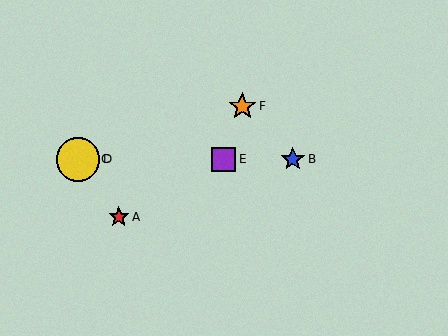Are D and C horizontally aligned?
Yes, both are at y≈159.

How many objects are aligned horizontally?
4 objects (B, C, D, E) are aligned horizontally.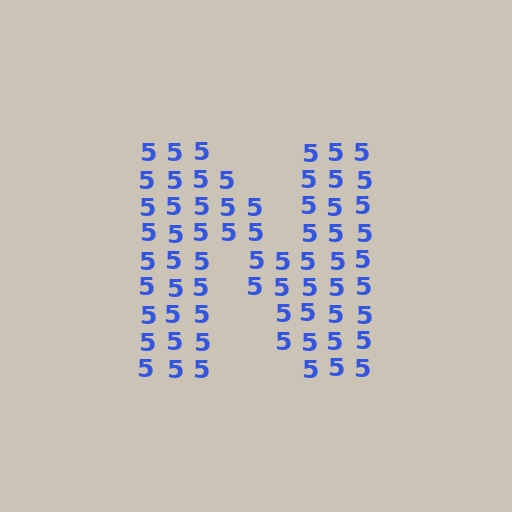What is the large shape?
The large shape is the letter N.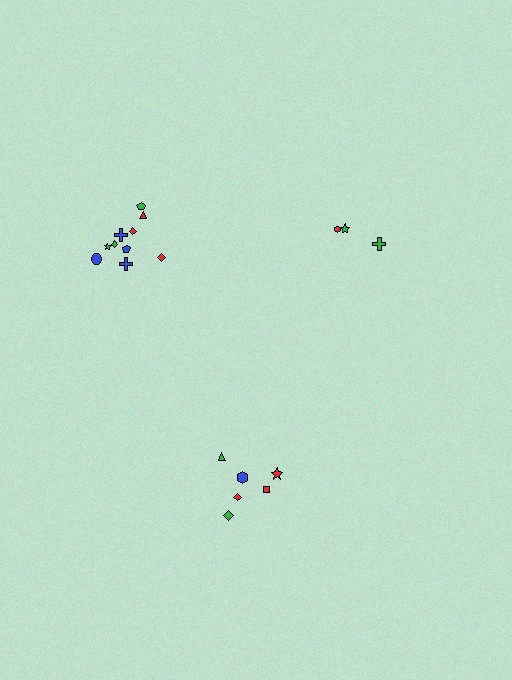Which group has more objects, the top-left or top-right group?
The top-left group.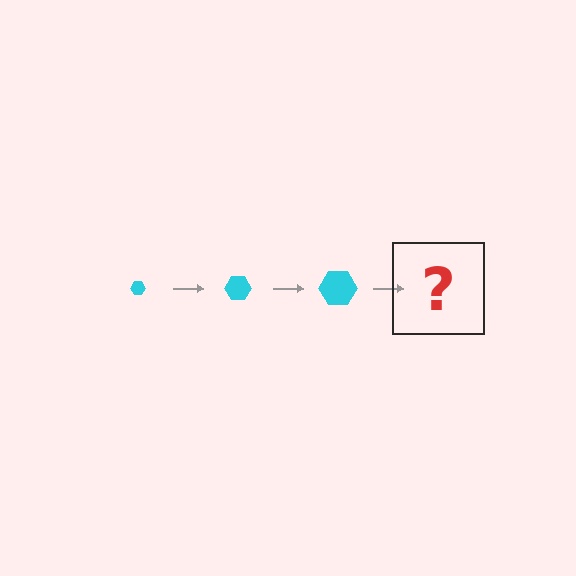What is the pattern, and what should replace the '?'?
The pattern is that the hexagon gets progressively larger each step. The '?' should be a cyan hexagon, larger than the previous one.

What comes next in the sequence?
The next element should be a cyan hexagon, larger than the previous one.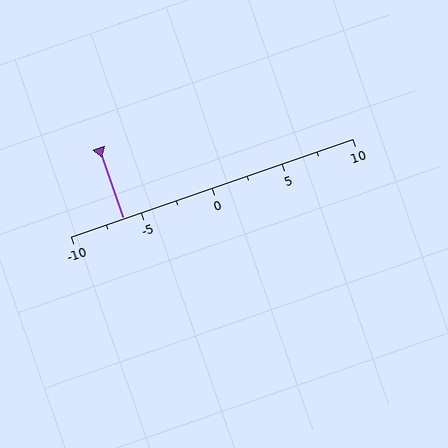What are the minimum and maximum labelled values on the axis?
The axis runs from -10 to 10.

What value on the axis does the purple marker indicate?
The marker indicates approximately -6.2.